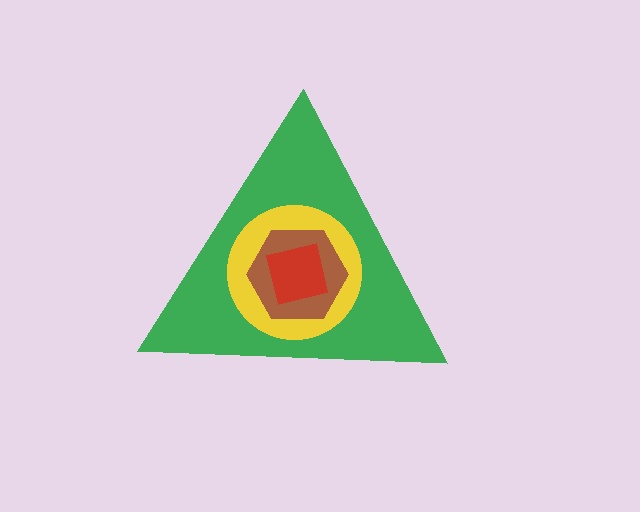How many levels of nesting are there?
4.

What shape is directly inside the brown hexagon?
The red square.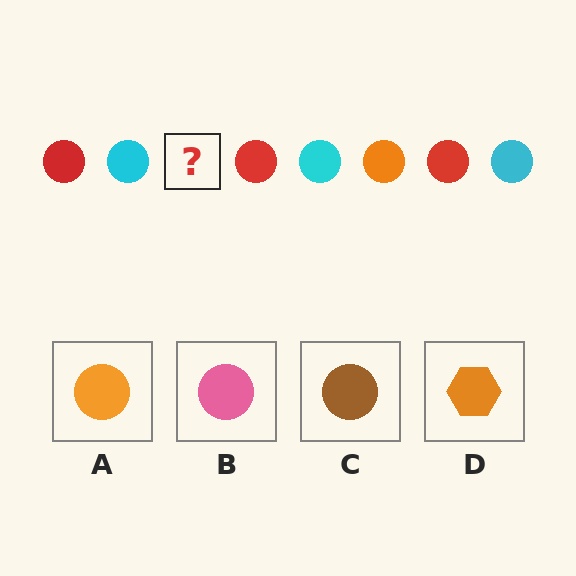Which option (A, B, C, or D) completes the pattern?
A.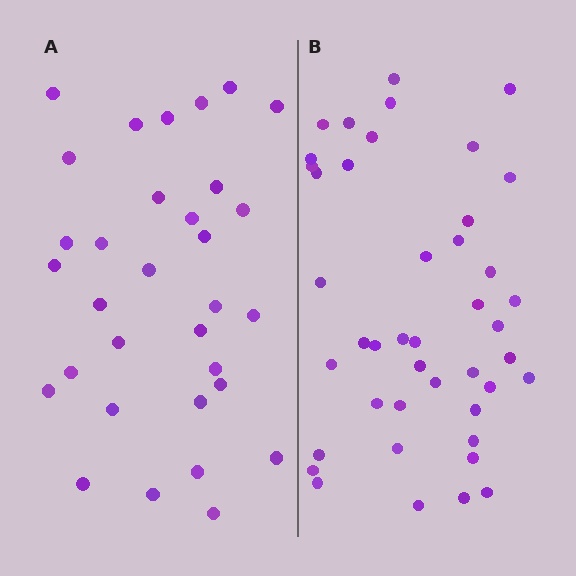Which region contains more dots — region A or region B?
Region B (the right region) has more dots.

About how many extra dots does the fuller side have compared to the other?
Region B has roughly 12 or so more dots than region A.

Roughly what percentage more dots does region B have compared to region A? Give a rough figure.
About 35% more.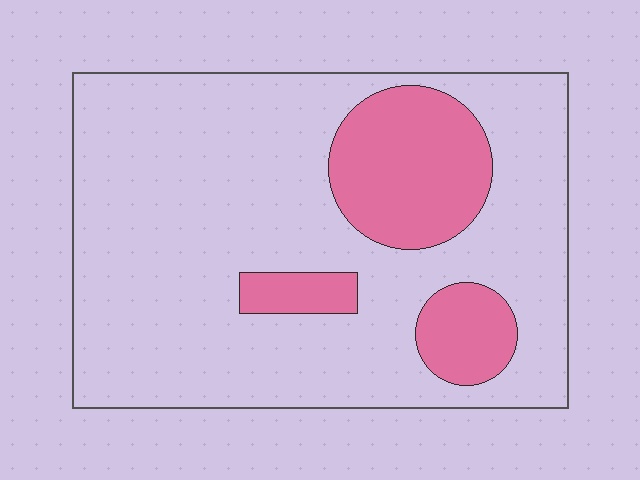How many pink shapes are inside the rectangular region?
3.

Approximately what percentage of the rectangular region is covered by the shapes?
Approximately 20%.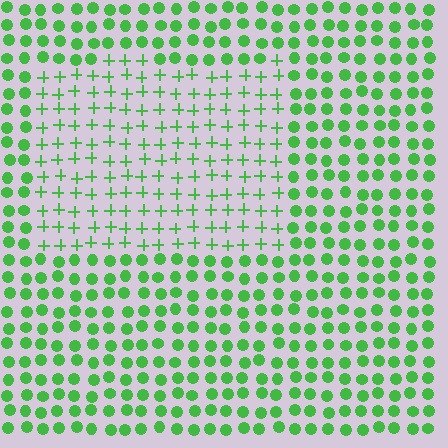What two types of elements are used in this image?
The image uses plus signs inside the rectangle region and circles outside it.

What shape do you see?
I see a rectangle.